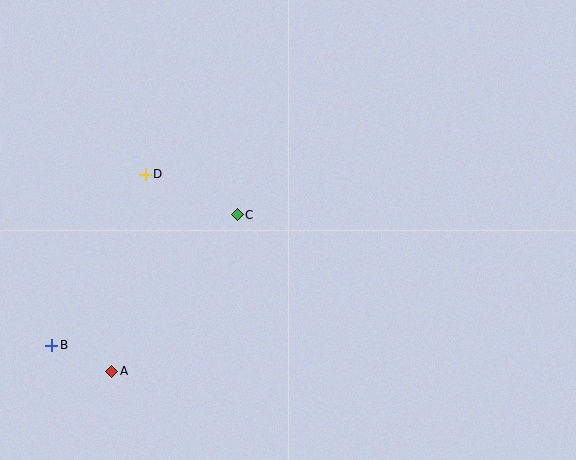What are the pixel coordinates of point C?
Point C is at (237, 215).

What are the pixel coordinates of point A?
Point A is at (112, 371).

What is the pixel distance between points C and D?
The distance between C and D is 100 pixels.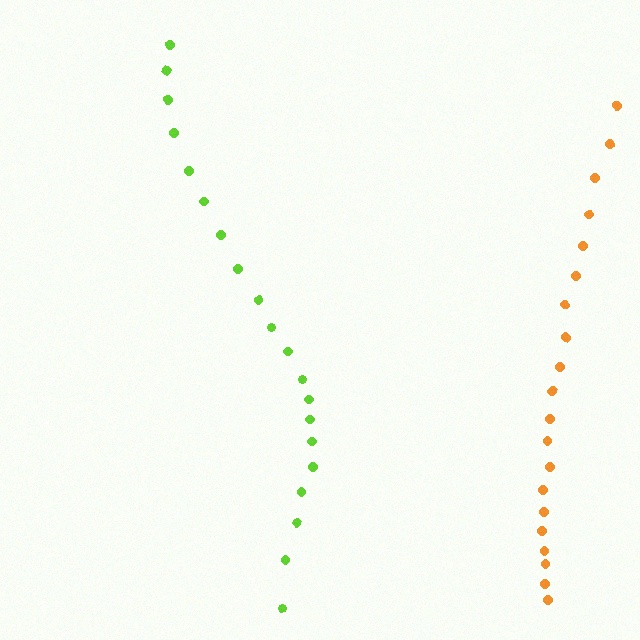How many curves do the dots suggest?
There are 2 distinct paths.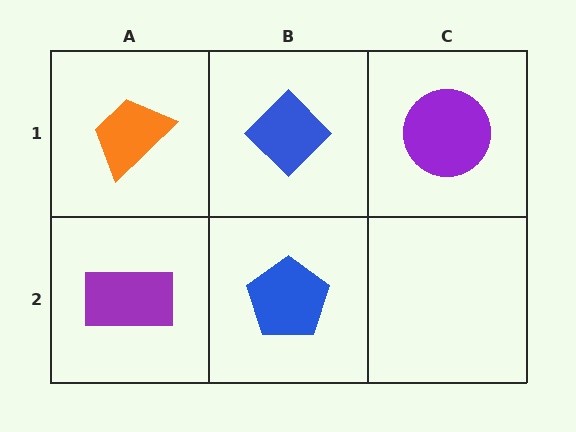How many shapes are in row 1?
3 shapes.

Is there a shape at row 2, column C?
No, that cell is empty.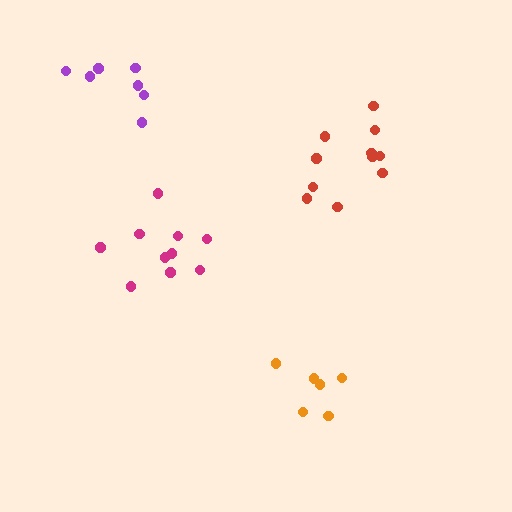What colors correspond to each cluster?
The clusters are colored: purple, red, orange, magenta.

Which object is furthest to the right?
The red cluster is rightmost.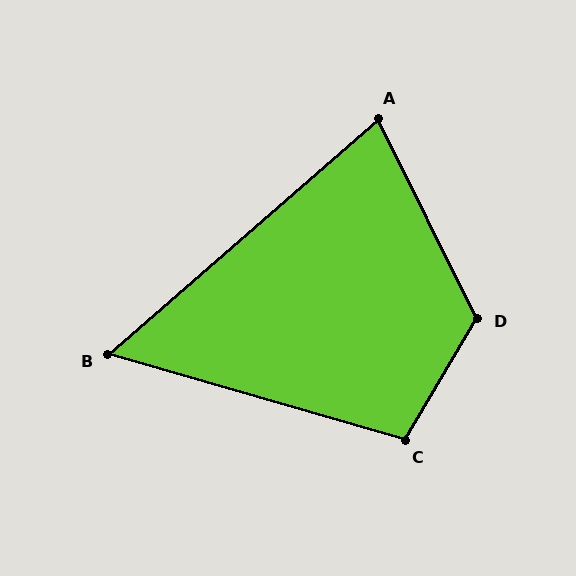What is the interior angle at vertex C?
Approximately 105 degrees (obtuse).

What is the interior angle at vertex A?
Approximately 75 degrees (acute).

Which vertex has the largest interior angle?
D, at approximately 123 degrees.